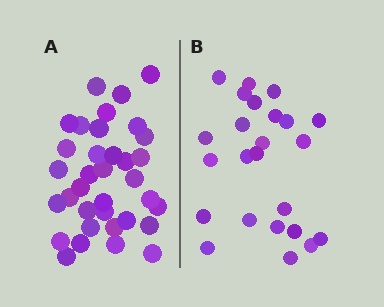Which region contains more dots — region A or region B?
Region A (the left region) has more dots.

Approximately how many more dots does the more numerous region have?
Region A has roughly 12 or so more dots than region B.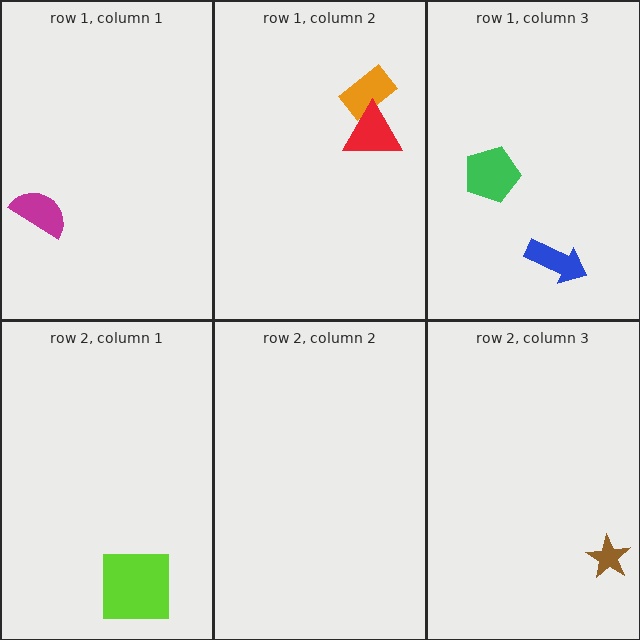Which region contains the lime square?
The row 2, column 1 region.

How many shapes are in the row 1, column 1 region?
1.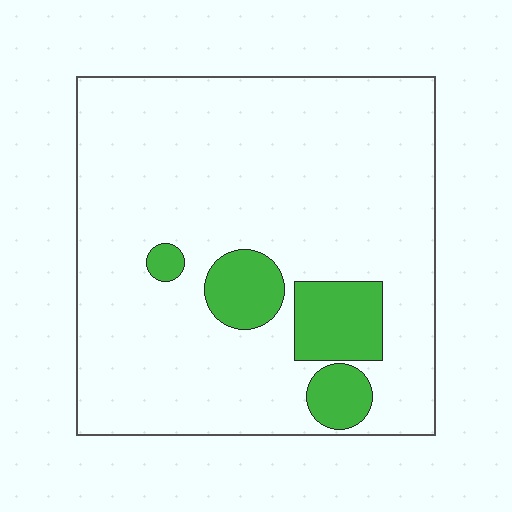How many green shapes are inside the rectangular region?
4.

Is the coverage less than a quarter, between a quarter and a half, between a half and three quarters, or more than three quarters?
Less than a quarter.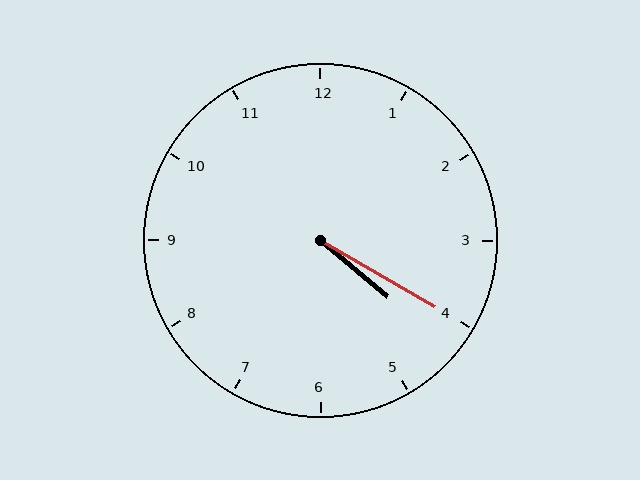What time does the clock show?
4:20.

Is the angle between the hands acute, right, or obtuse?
It is acute.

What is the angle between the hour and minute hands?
Approximately 10 degrees.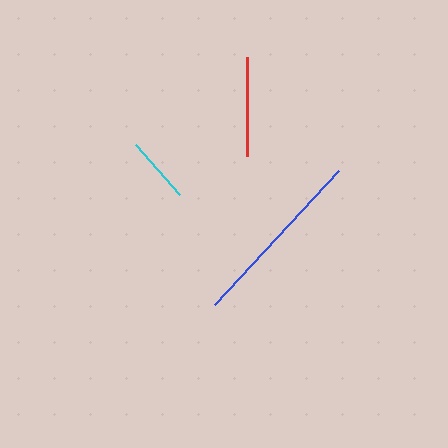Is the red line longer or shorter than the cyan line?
The red line is longer than the cyan line.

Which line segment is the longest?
The blue line is the longest at approximately 182 pixels.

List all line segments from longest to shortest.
From longest to shortest: blue, red, cyan.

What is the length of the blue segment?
The blue segment is approximately 182 pixels long.